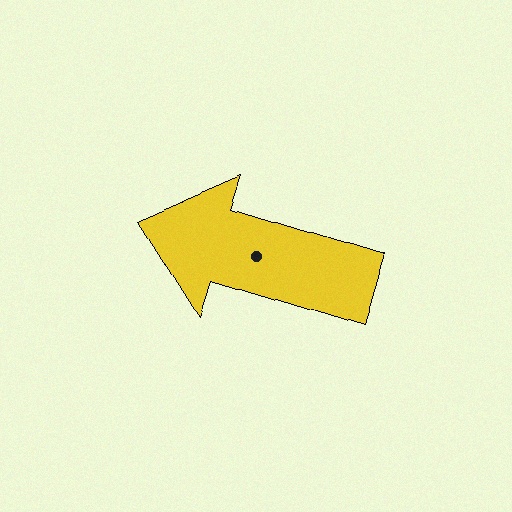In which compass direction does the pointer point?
West.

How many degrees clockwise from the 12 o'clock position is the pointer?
Approximately 287 degrees.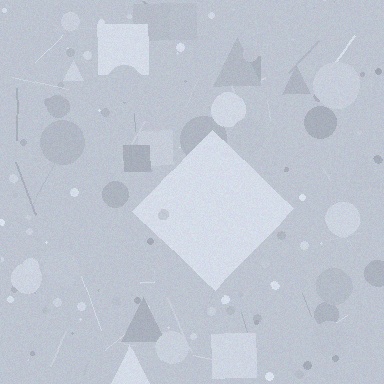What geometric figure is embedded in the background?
A diamond is embedded in the background.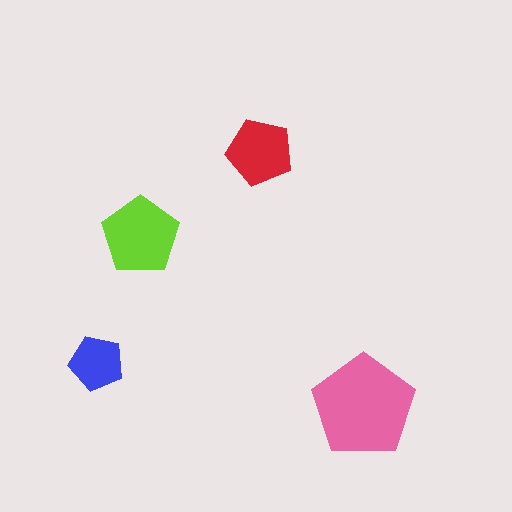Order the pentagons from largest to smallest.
the pink one, the lime one, the red one, the blue one.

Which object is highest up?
The red pentagon is topmost.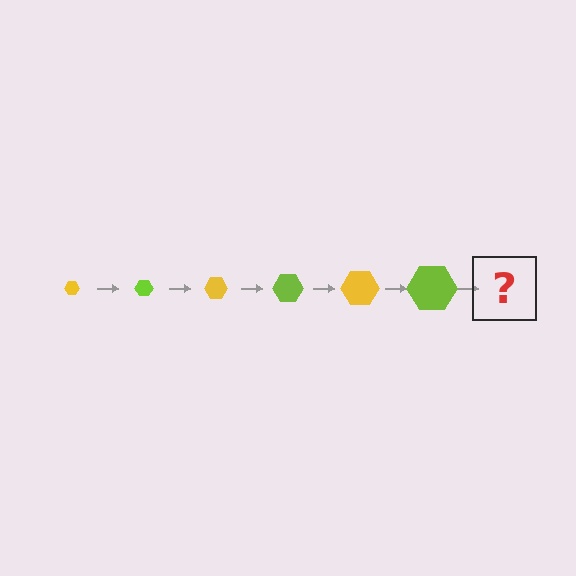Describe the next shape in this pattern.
It should be a yellow hexagon, larger than the previous one.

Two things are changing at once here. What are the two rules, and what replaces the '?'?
The two rules are that the hexagon grows larger each step and the color cycles through yellow and lime. The '?' should be a yellow hexagon, larger than the previous one.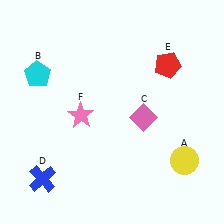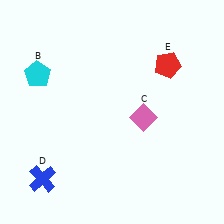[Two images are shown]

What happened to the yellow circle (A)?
The yellow circle (A) was removed in Image 2. It was in the bottom-right area of Image 1.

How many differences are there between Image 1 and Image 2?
There are 2 differences between the two images.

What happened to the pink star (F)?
The pink star (F) was removed in Image 2. It was in the bottom-left area of Image 1.